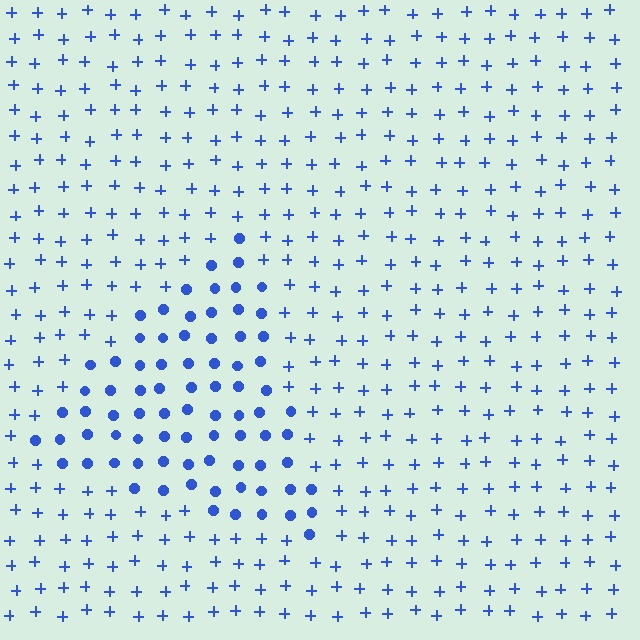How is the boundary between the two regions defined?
The boundary is defined by a change in element shape: circles inside vs. plus signs outside. All elements share the same color and spacing.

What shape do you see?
I see a triangle.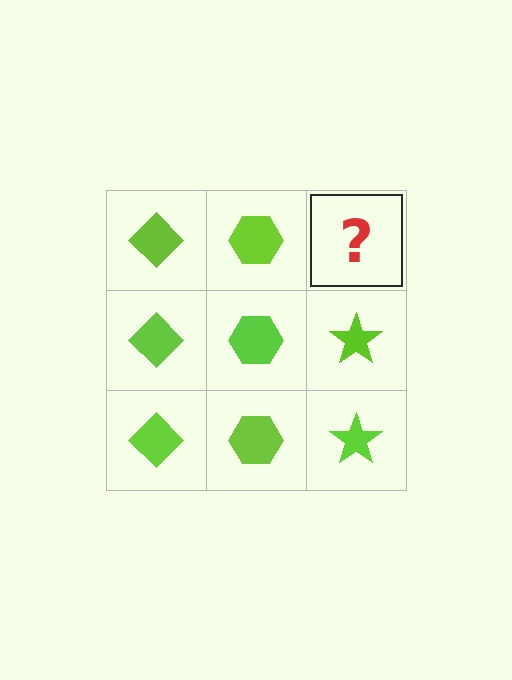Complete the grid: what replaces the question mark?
The question mark should be replaced with a lime star.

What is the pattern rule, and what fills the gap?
The rule is that each column has a consistent shape. The gap should be filled with a lime star.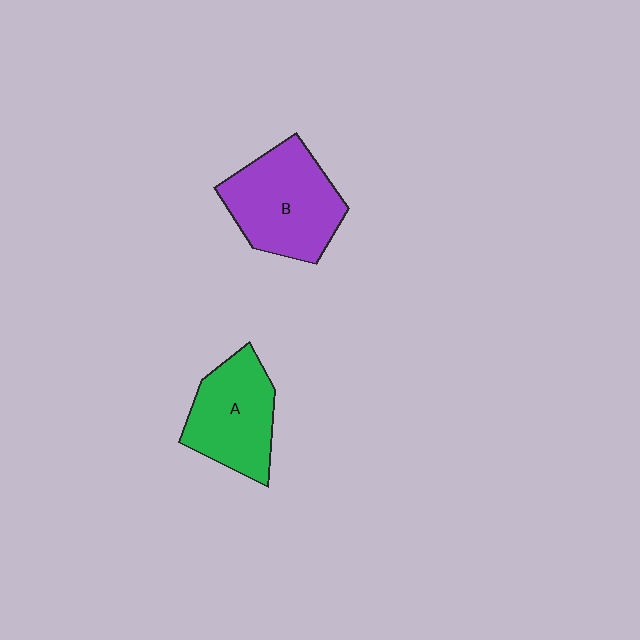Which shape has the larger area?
Shape B (purple).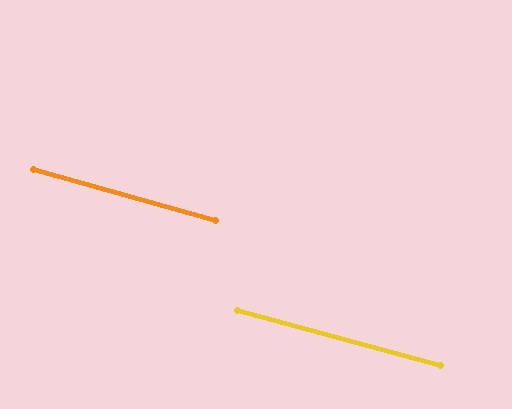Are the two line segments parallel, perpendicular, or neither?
Parallel — their directions differ by only 0.3°.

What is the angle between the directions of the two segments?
Approximately 0 degrees.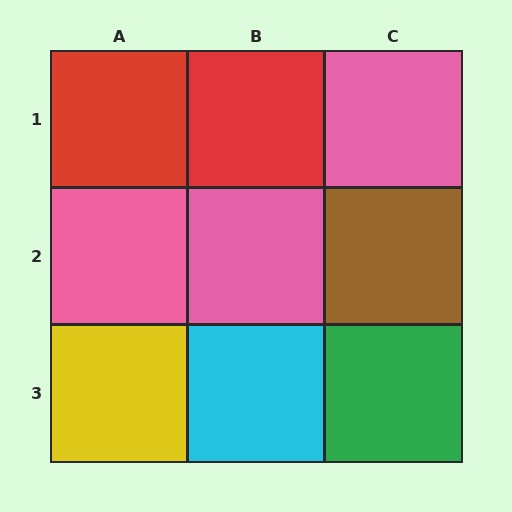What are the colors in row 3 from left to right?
Yellow, cyan, green.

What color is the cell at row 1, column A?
Red.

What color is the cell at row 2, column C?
Brown.